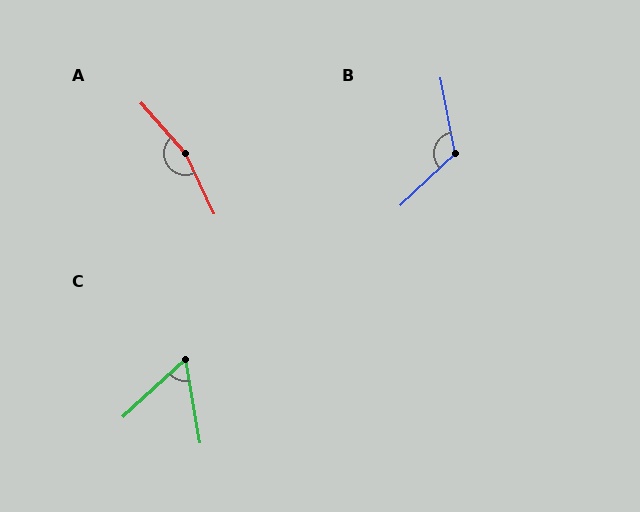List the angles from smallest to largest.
C (57°), B (123°), A (163°).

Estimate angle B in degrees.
Approximately 123 degrees.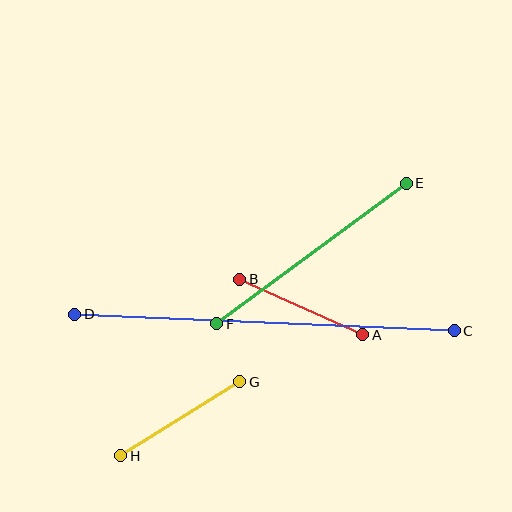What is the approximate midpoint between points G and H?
The midpoint is at approximately (180, 419) pixels.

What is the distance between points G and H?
The distance is approximately 140 pixels.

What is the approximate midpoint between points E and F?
The midpoint is at approximately (311, 253) pixels.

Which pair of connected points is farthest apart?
Points C and D are farthest apart.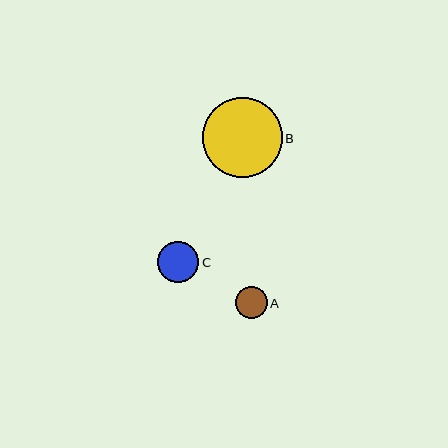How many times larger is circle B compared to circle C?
Circle B is approximately 1.9 times the size of circle C.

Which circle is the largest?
Circle B is the largest with a size of approximately 80 pixels.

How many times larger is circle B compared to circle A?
Circle B is approximately 2.5 times the size of circle A.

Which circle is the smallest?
Circle A is the smallest with a size of approximately 32 pixels.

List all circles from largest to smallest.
From largest to smallest: B, C, A.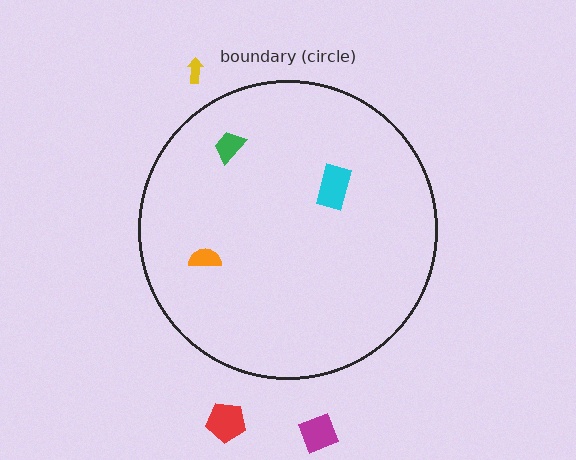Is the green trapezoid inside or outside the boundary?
Inside.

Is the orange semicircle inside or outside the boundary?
Inside.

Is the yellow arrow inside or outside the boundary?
Outside.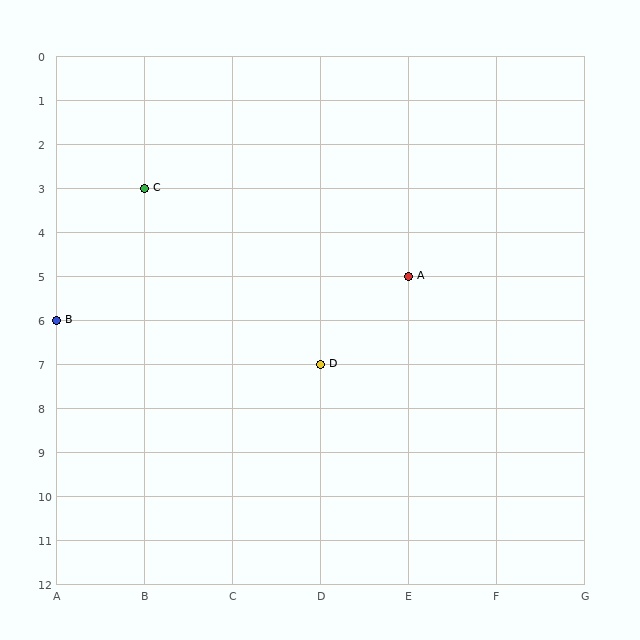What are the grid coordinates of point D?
Point D is at grid coordinates (D, 7).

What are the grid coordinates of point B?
Point B is at grid coordinates (A, 6).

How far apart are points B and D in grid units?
Points B and D are 3 columns and 1 row apart (about 3.2 grid units diagonally).